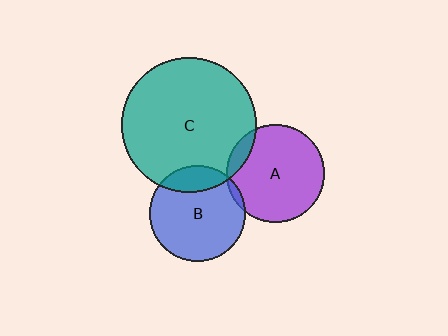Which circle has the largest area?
Circle C (teal).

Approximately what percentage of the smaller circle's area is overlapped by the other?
Approximately 5%.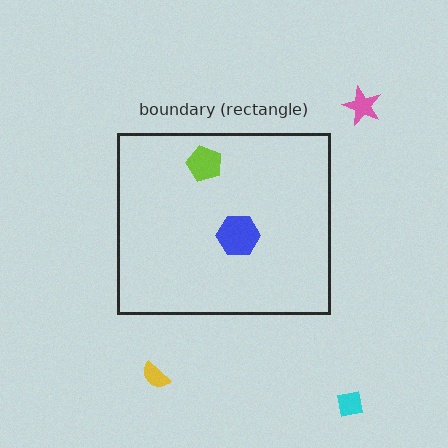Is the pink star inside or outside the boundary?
Outside.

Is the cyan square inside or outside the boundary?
Outside.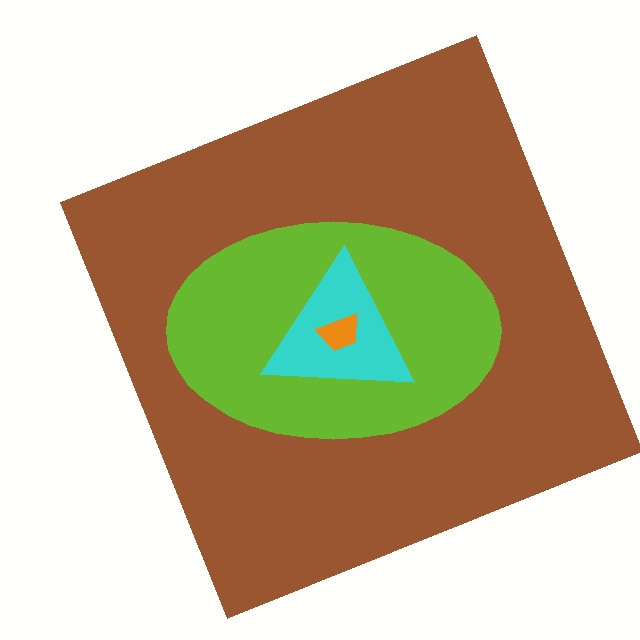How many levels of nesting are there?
4.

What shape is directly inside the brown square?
The lime ellipse.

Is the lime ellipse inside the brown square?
Yes.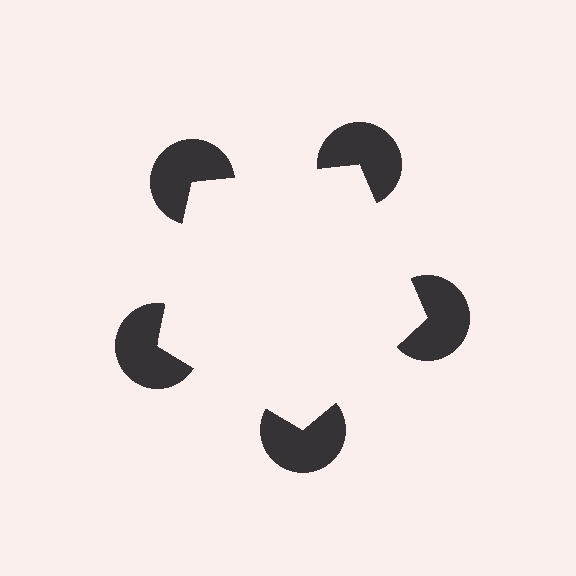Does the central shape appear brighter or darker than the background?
It typically appears slightly brighter than the background, even though no actual brightness change is drawn.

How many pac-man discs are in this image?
There are 5 — one at each vertex of the illusory pentagon.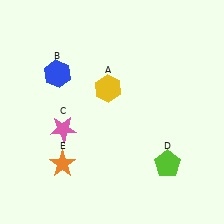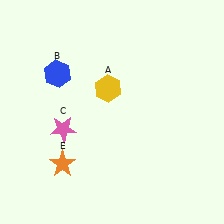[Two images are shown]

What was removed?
The lime pentagon (D) was removed in Image 2.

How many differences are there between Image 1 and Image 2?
There is 1 difference between the two images.